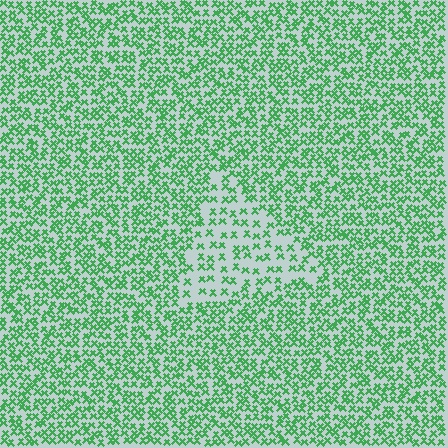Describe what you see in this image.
The image contains small green elements arranged at two different densities. A triangle-shaped region is visible where the elements are less densely packed than the surrounding area.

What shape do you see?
I see a triangle.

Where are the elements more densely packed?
The elements are more densely packed outside the triangle boundary.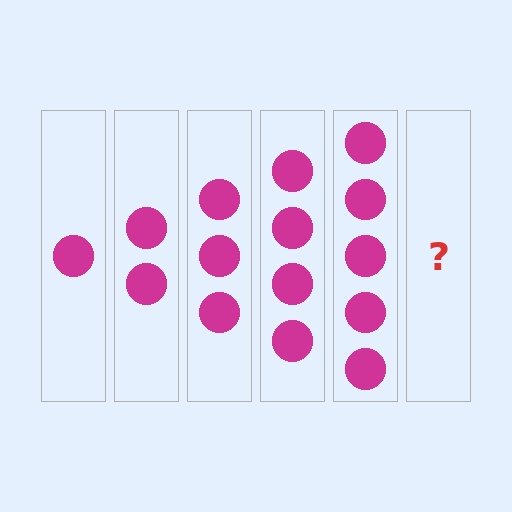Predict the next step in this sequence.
The next step is 6 circles.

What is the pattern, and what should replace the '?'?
The pattern is that each step adds one more circle. The '?' should be 6 circles.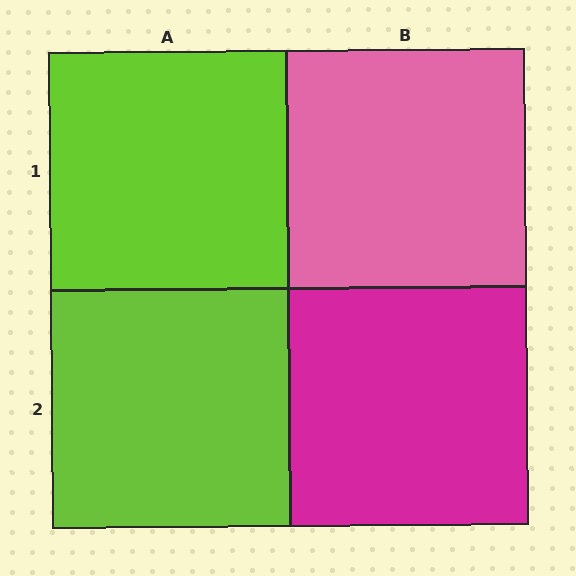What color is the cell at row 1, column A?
Lime.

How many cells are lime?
2 cells are lime.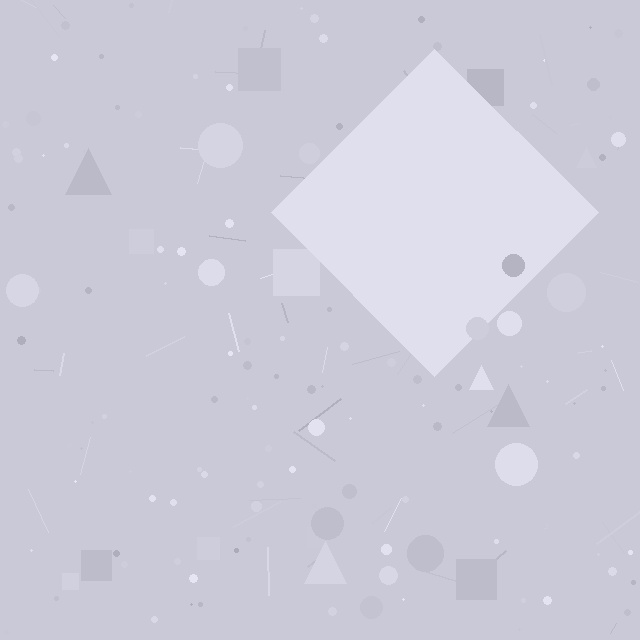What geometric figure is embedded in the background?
A diamond is embedded in the background.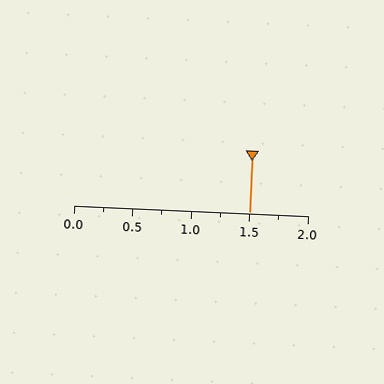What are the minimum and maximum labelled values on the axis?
The axis runs from 0.0 to 2.0.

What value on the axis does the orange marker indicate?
The marker indicates approximately 1.5.